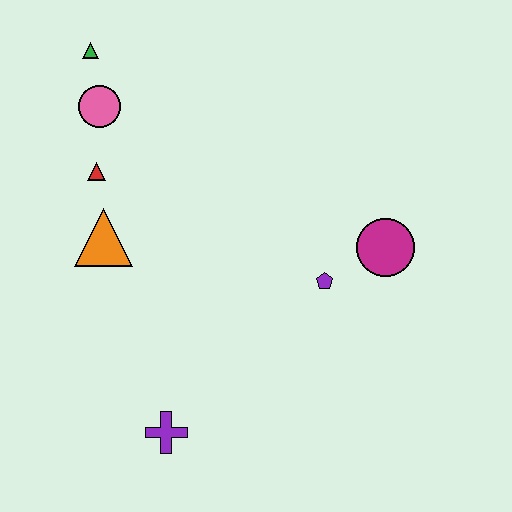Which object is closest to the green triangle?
The pink circle is closest to the green triangle.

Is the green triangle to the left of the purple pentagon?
Yes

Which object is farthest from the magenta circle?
The green triangle is farthest from the magenta circle.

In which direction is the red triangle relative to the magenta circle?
The red triangle is to the left of the magenta circle.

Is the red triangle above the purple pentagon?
Yes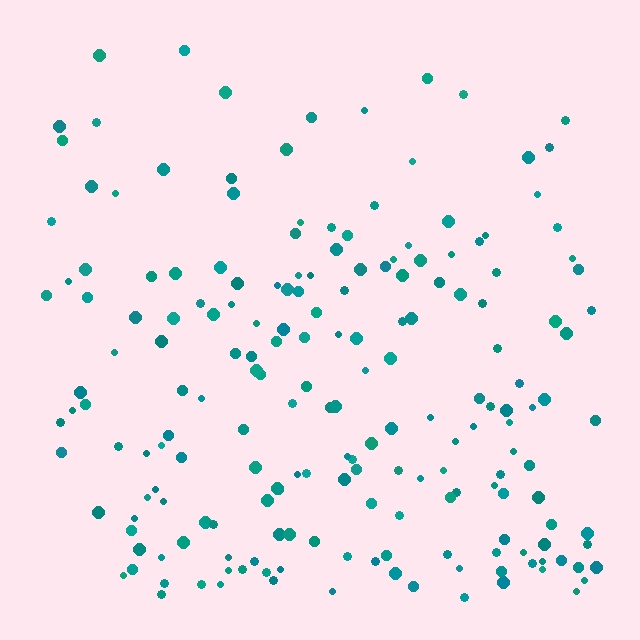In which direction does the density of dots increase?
From top to bottom, with the bottom side densest.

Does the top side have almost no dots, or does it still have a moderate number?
Still a moderate number, just noticeably fewer than the bottom.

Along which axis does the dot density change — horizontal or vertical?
Vertical.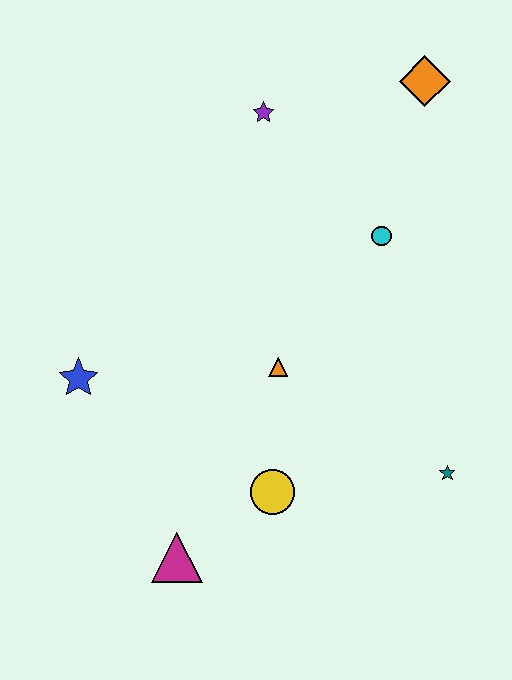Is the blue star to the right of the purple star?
No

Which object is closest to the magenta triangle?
The yellow circle is closest to the magenta triangle.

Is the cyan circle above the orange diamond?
No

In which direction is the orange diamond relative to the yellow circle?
The orange diamond is above the yellow circle.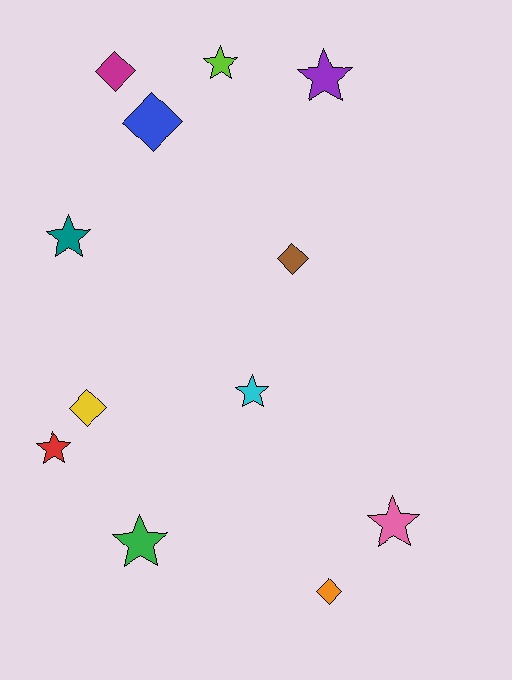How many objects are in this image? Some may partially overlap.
There are 12 objects.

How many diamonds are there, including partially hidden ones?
There are 5 diamonds.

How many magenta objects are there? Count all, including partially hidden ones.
There is 1 magenta object.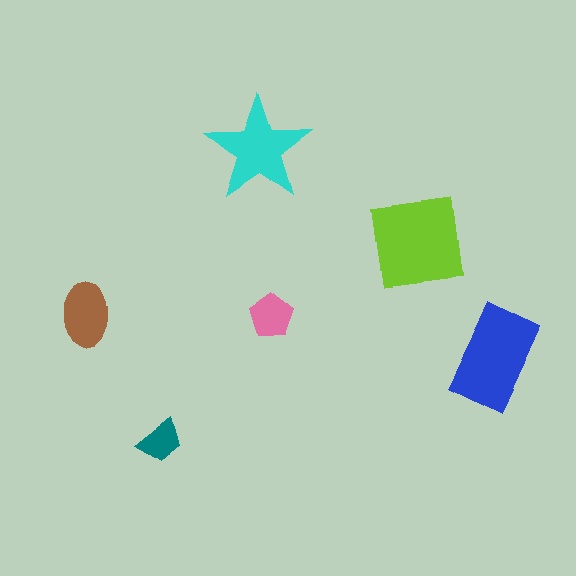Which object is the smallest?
The teal trapezoid.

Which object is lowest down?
The teal trapezoid is bottommost.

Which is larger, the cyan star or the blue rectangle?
The blue rectangle.